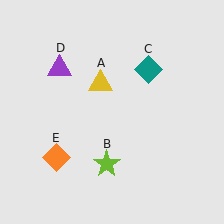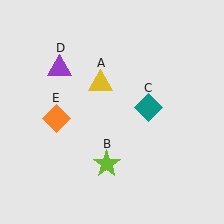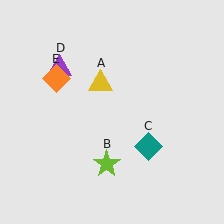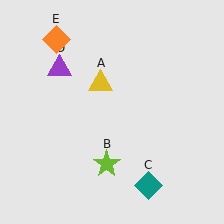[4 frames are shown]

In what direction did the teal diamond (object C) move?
The teal diamond (object C) moved down.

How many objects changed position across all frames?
2 objects changed position: teal diamond (object C), orange diamond (object E).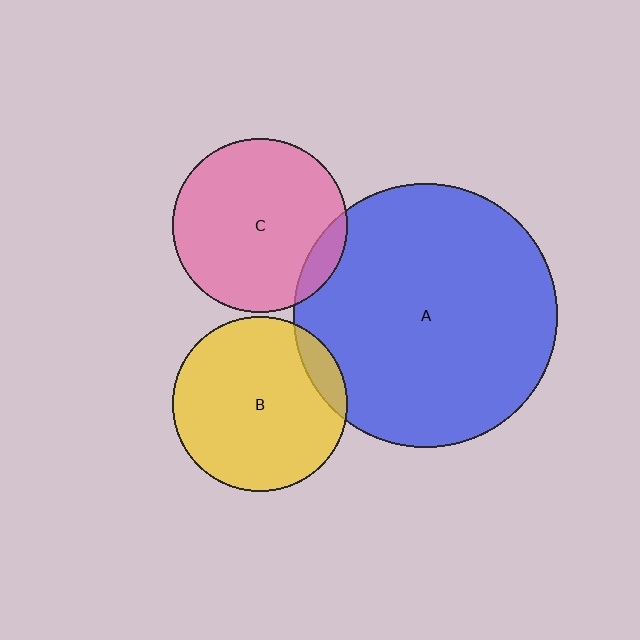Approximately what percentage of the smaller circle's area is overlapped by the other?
Approximately 10%.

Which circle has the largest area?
Circle A (blue).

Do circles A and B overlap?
Yes.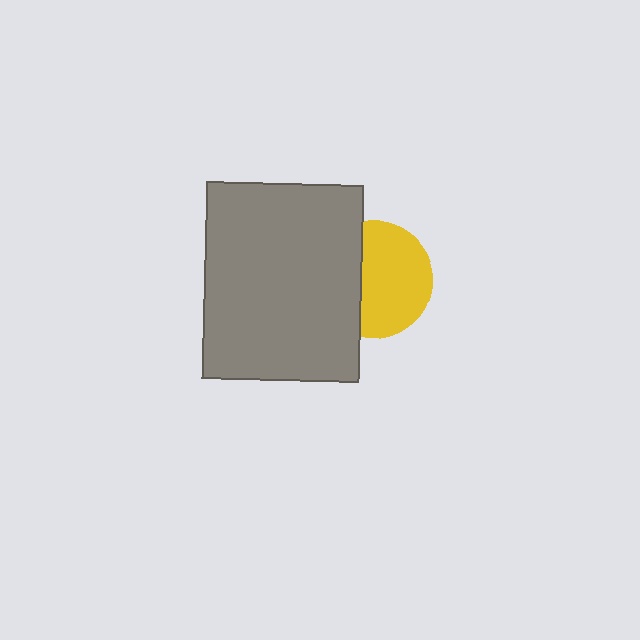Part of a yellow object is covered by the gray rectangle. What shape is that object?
It is a circle.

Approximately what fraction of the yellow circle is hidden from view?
Roughly 38% of the yellow circle is hidden behind the gray rectangle.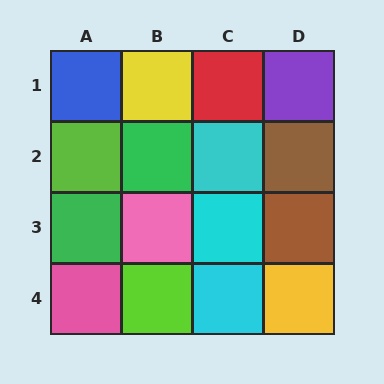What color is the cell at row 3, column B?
Pink.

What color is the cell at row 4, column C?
Cyan.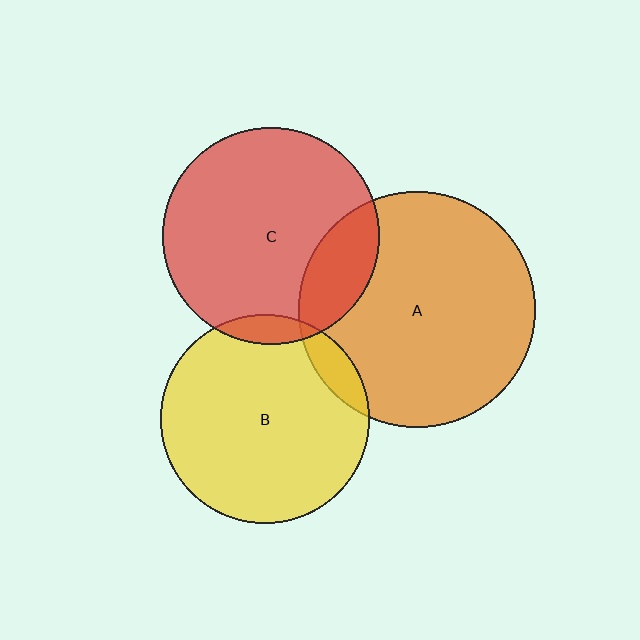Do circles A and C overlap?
Yes.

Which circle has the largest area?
Circle A (orange).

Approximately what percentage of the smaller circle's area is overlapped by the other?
Approximately 20%.